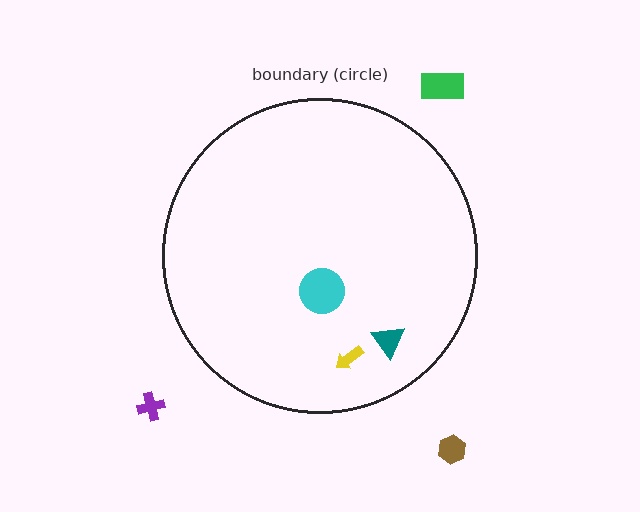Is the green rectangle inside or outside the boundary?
Outside.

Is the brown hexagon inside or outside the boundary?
Outside.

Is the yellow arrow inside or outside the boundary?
Inside.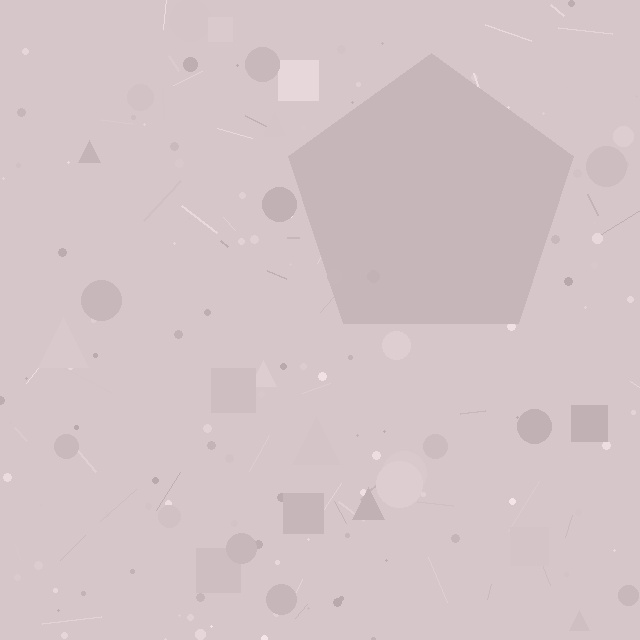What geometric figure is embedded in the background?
A pentagon is embedded in the background.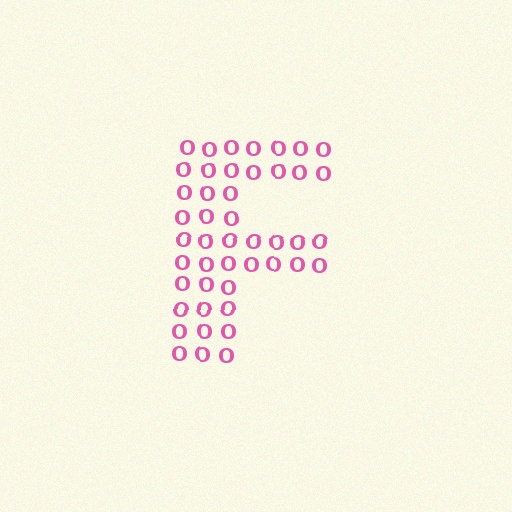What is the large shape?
The large shape is the letter F.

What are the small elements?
The small elements are letter O's.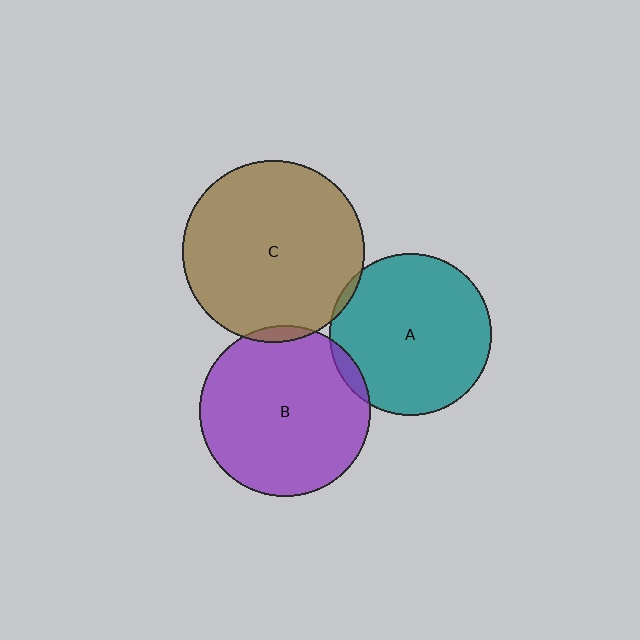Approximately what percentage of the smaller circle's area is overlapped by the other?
Approximately 5%.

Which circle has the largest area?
Circle C (brown).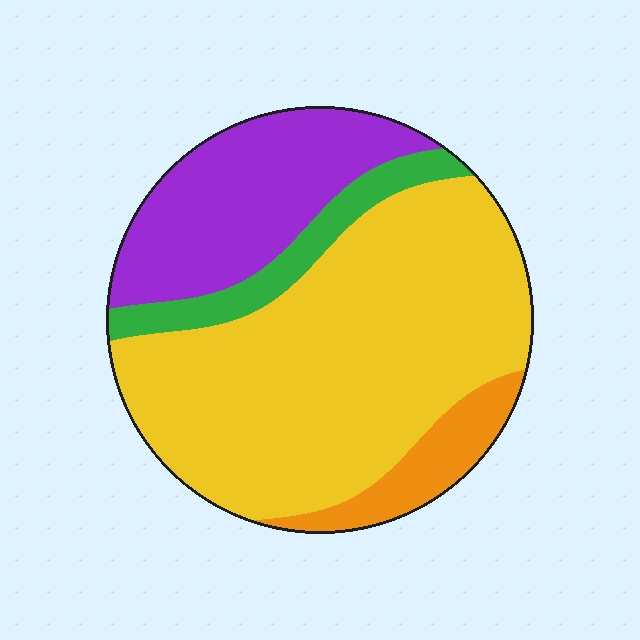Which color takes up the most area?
Yellow, at roughly 60%.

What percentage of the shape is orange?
Orange takes up about one tenth (1/10) of the shape.